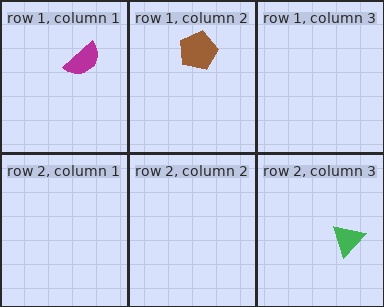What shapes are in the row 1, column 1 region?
The magenta semicircle.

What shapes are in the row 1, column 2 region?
The brown pentagon.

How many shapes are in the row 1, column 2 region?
1.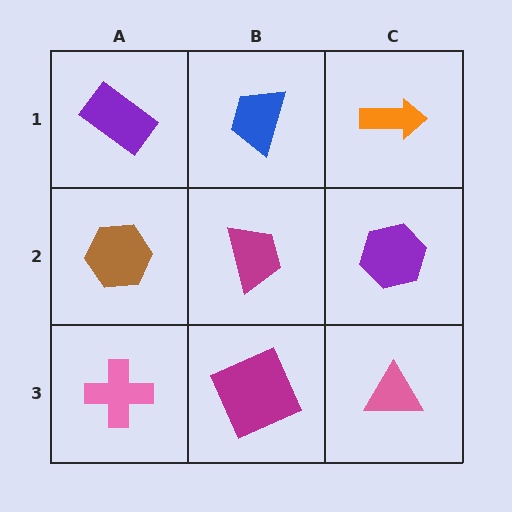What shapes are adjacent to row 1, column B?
A magenta trapezoid (row 2, column B), a purple rectangle (row 1, column A), an orange arrow (row 1, column C).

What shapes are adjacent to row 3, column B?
A magenta trapezoid (row 2, column B), a pink cross (row 3, column A), a pink triangle (row 3, column C).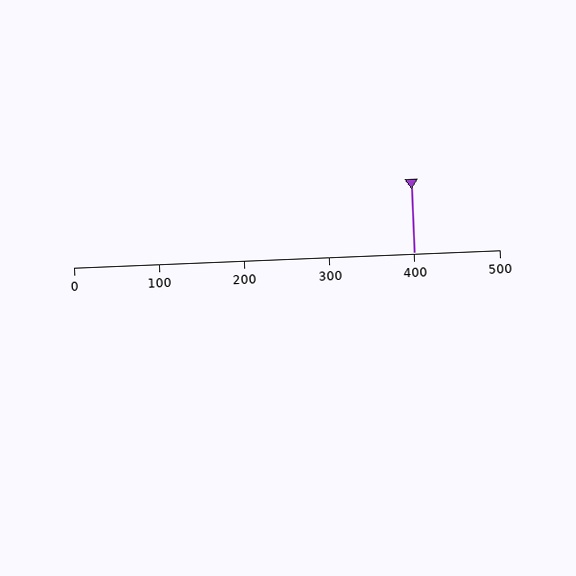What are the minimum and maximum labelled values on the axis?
The axis runs from 0 to 500.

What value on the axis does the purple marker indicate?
The marker indicates approximately 400.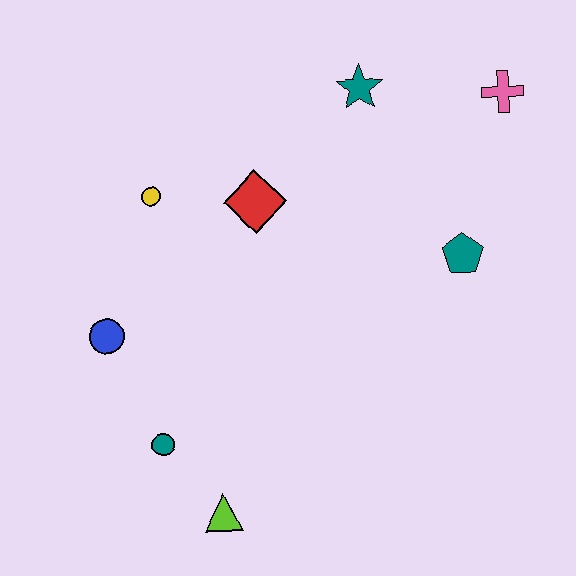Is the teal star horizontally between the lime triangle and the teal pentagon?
Yes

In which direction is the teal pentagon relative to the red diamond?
The teal pentagon is to the right of the red diamond.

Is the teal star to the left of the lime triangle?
No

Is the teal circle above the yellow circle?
No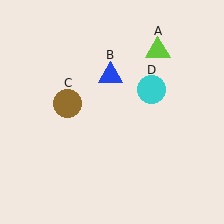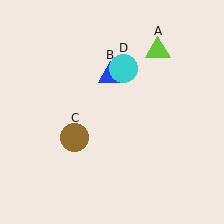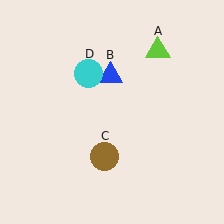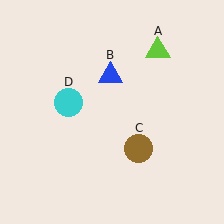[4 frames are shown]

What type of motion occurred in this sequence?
The brown circle (object C), cyan circle (object D) rotated counterclockwise around the center of the scene.